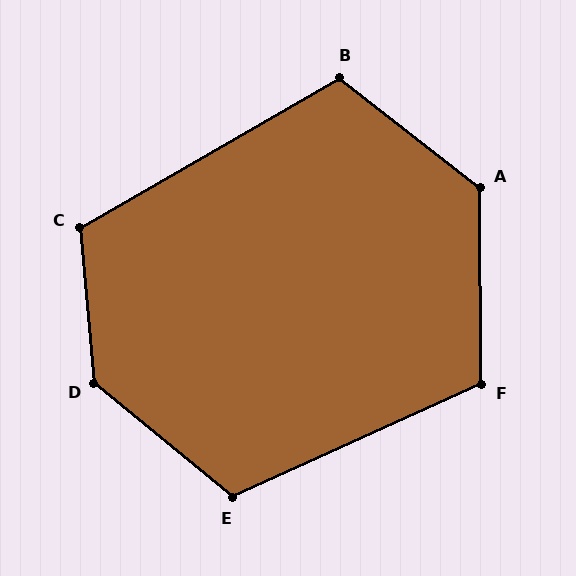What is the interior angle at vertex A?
Approximately 129 degrees (obtuse).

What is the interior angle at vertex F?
Approximately 114 degrees (obtuse).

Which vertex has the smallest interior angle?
B, at approximately 112 degrees.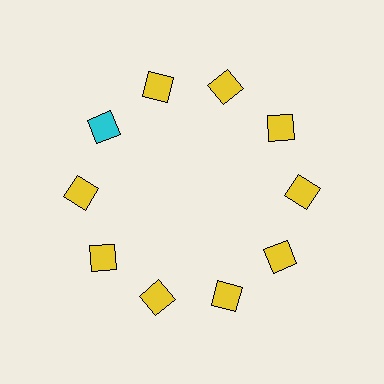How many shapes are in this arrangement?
There are 10 shapes arranged in a ring pattern.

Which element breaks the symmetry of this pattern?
The cyan square at roughly the 10 o'clock position breaks the symmetry. All other shapes are yellow squares.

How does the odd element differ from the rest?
It has a different color: cyan instead of yellow.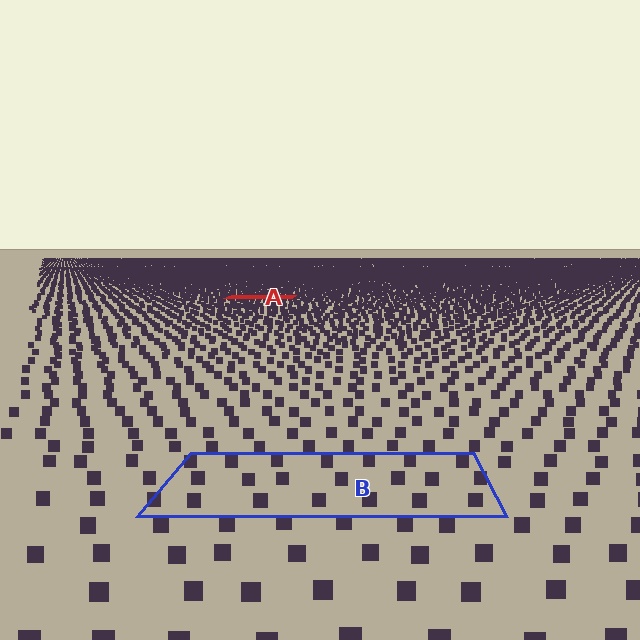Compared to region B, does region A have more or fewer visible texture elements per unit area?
Region A has more texture elements per unit area — they are packed more densely because it is farther away.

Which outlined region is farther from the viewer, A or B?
Region A is farther from the viewer — the texture elements inside it appear smaller and more densely packed.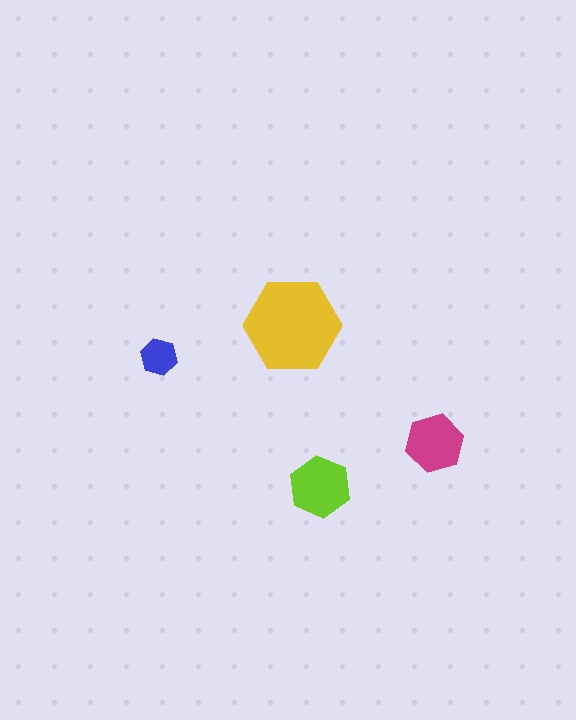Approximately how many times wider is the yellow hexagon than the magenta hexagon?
About 1.5 times wider.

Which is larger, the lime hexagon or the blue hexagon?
The lime one.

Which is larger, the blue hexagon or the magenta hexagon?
The magenta one.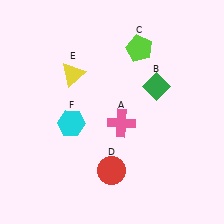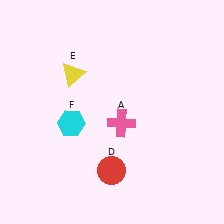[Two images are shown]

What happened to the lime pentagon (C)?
The lime pentagon (C) was removed in Image 2. It was in the top-right area of Image 1.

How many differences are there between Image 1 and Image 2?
There are 2 differences between the two images.